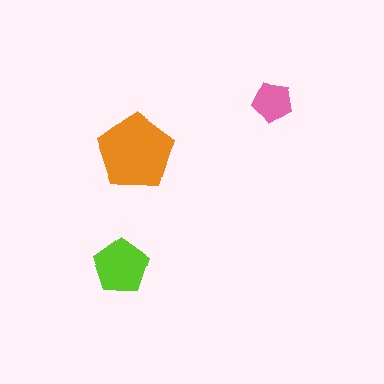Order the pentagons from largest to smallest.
the orange one, the lime one, the pink one.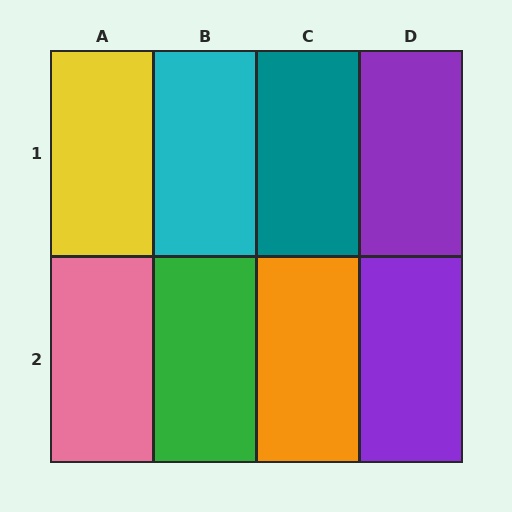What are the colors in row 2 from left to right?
Pink, green, orange, purple.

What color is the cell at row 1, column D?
Purple.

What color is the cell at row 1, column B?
Cyan.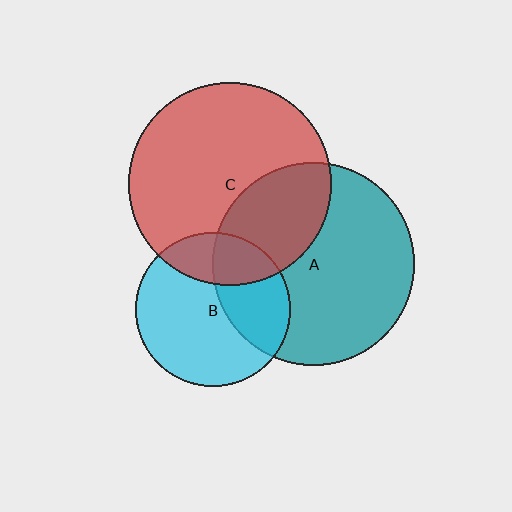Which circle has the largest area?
Circle C (red).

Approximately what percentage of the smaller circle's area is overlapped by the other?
Approximately 30%.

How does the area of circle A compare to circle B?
Approximately 1.7 times.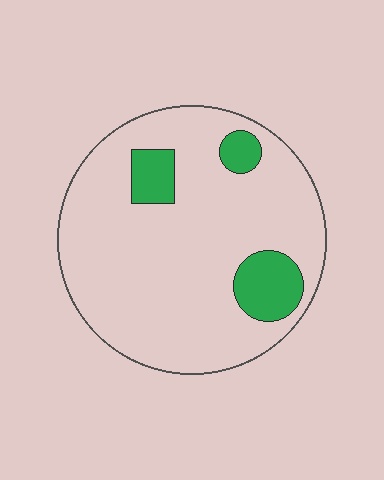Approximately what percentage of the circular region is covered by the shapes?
Approximately 15%.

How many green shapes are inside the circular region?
3.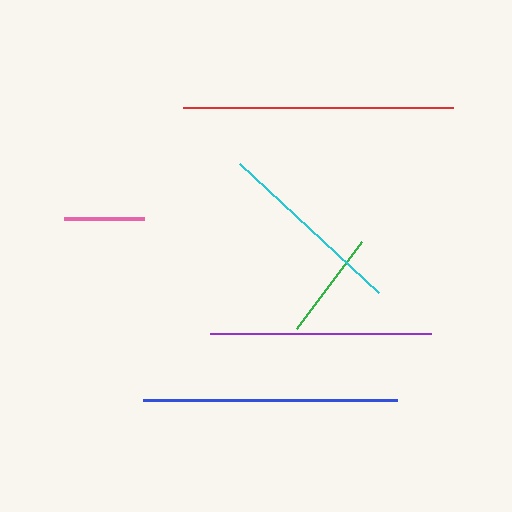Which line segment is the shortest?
The pink line is the shortest at approximately 79 pixels.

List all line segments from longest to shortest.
From longest to shortest: red, blue, purple, cyan, green, pink.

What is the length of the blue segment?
The blue segment is approximately 254 pixels long.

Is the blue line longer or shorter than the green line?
The blue line is longer than the green line.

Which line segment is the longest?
The red line is the longest at approximately 269 pixels.